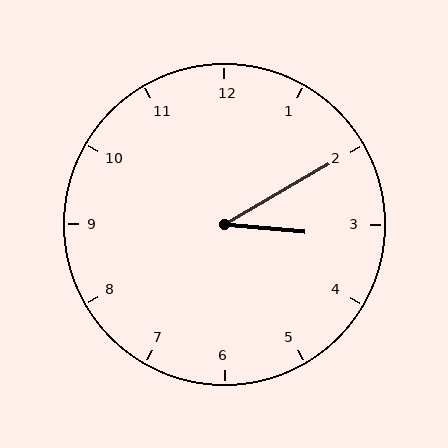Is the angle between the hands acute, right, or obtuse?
It is acute.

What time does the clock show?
3:10.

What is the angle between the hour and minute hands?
Approximately 35 degrees.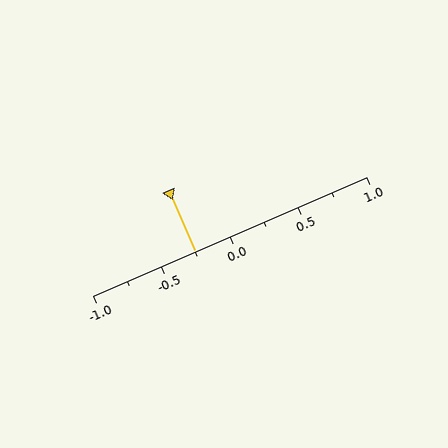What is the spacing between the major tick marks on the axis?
The major ticks are spaced 0.5 apart.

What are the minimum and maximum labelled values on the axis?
The axis runs from -1.0 to 1.0.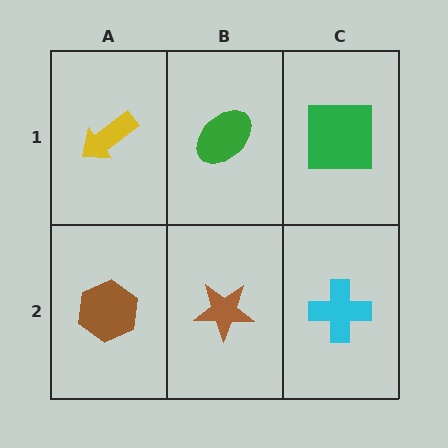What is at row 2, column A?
A brown hexagon.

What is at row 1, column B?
A green ellipse.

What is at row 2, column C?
A cyan cross.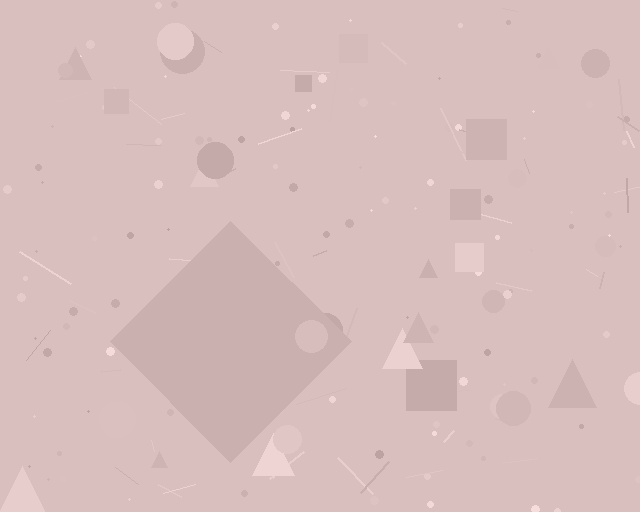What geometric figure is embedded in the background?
A diamond is embedded in the background.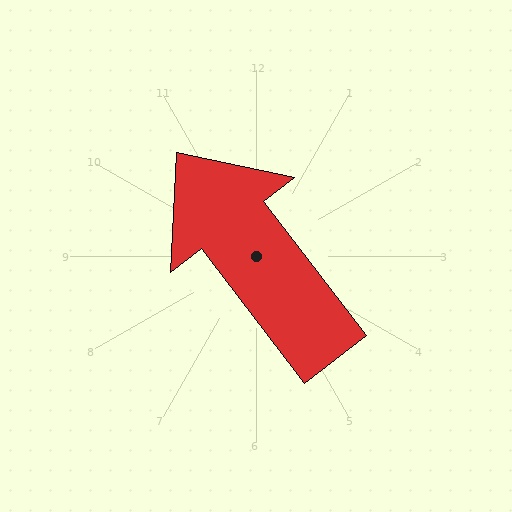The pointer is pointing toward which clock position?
Roughly 11 o'clock.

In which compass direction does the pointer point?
Northwest.